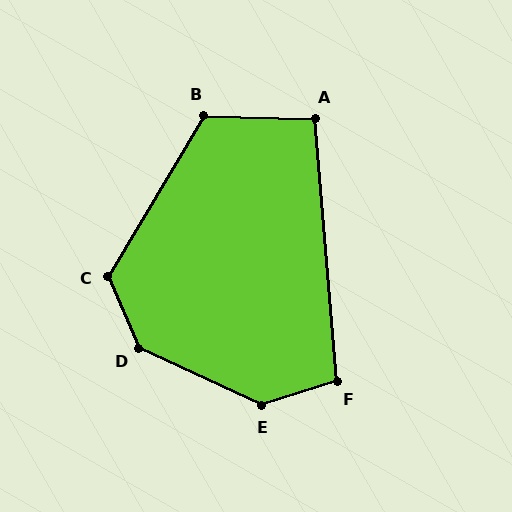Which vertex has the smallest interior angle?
A, at approximately 96 degrees.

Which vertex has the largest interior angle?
D, at approximately 138 degrees.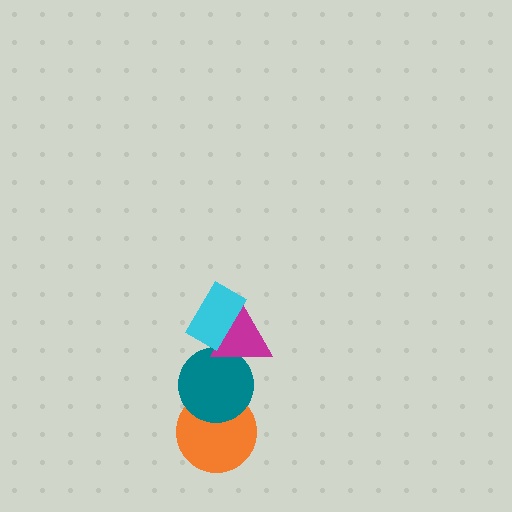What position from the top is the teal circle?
The teal circle is 3rd from the top.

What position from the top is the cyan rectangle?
The cyan rectangle is 1st from the top.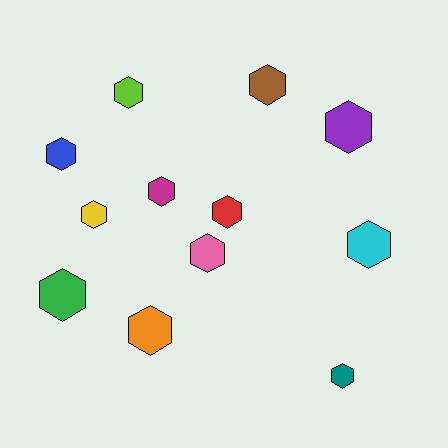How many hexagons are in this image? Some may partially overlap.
There are 12 hexagons.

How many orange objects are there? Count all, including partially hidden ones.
There is 1 orange object.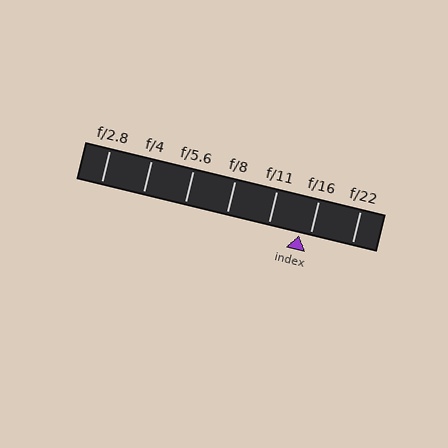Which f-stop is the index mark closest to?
The index mark is closest to f/16.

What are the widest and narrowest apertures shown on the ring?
The widest aperture shown is f/2.8 and the narrowest is f/22.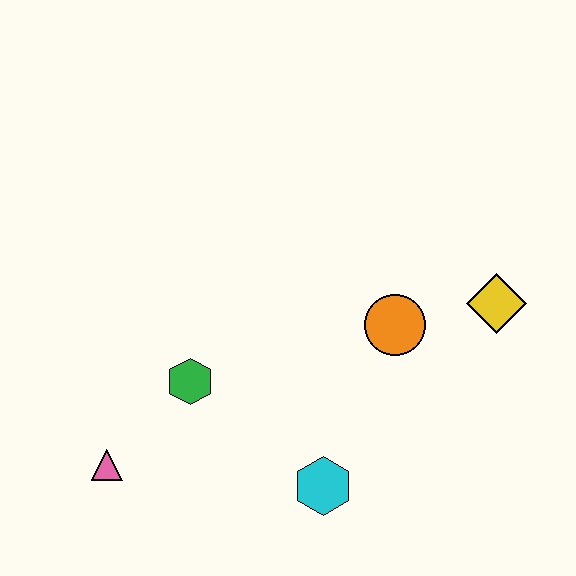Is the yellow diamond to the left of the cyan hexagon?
No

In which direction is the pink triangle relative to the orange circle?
The pink triangle is to the left of the orange circle.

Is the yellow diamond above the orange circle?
Yes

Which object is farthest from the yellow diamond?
The pink triangle is farthest from the yellow diamond.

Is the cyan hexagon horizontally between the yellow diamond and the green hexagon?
Yes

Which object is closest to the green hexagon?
The pink triangle is closest to the green hexagon.